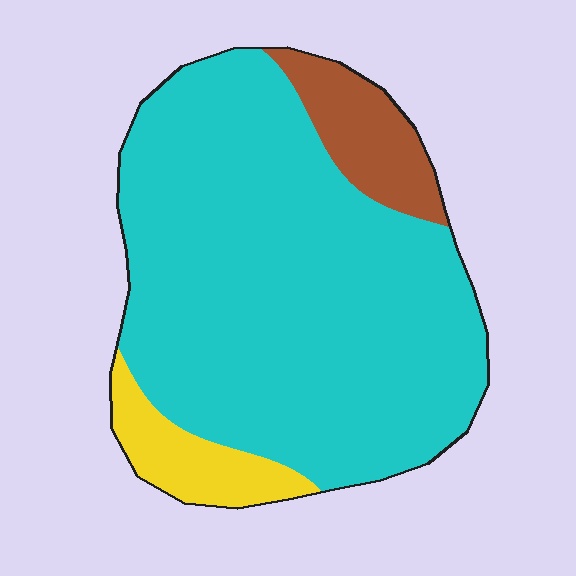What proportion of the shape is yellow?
Yellow covers 9% of the shape.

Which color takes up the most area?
Cyan, at roughly 80%.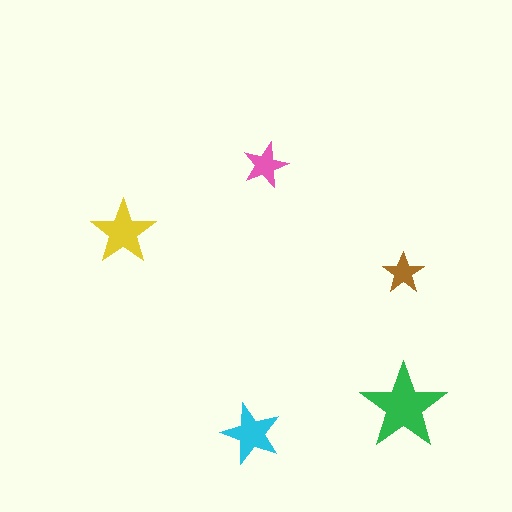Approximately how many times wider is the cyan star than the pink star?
About 1.5 times wider.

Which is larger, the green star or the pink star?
The green one.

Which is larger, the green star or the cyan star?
The green one.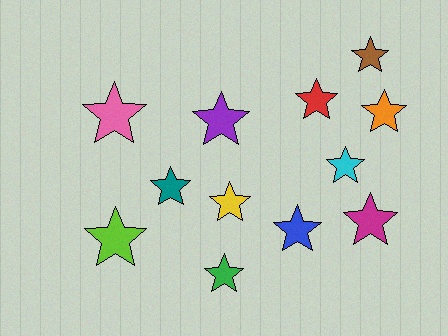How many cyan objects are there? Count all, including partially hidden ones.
There is 1 cyan object.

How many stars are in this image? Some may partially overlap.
There are 12 stars.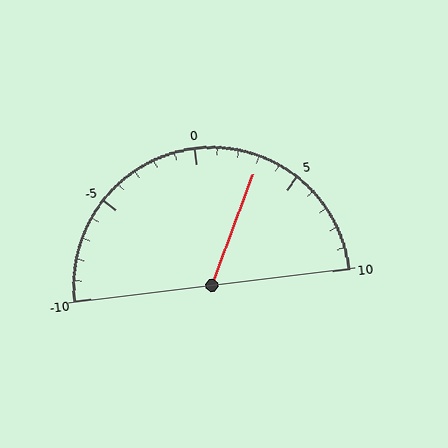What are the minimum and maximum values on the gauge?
The gauge ranges from -10 to 10.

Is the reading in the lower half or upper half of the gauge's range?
The reading is in the upper half of the range (-10 to 10).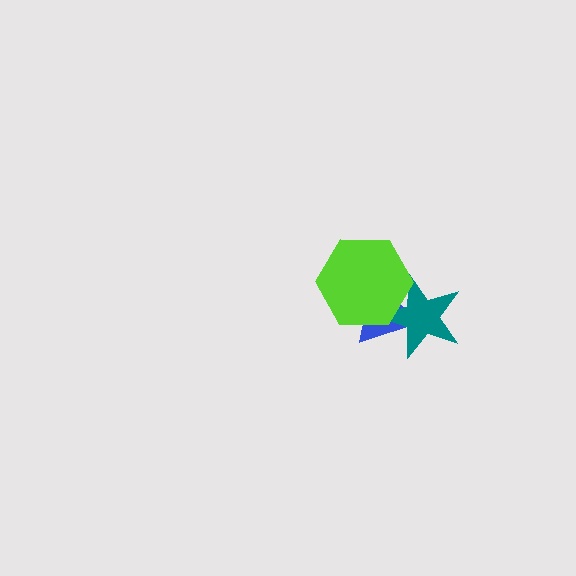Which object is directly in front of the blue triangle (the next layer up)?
The teal star is directly in front of the blue triangle.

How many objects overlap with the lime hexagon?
2 objects overlap with the lime hexagon.